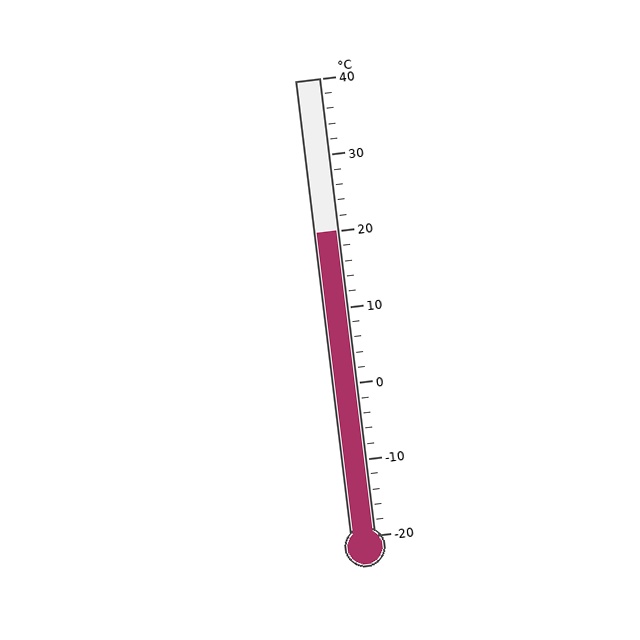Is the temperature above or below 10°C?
The temperature is above 10°C.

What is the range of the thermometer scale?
The thermometer scale ranges from -20°C to 40°C.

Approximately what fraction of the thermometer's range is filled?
The thermometer is filled to approximately 65% of its range.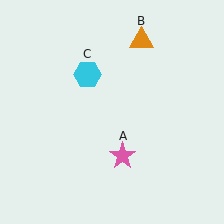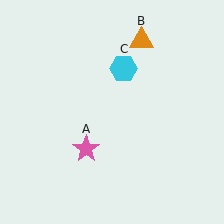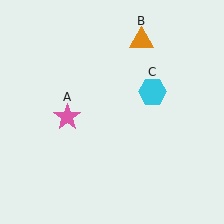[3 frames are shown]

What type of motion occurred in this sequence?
The pink star (object A), cyan hexagon (object C) rotated clockwise around the center of the scene.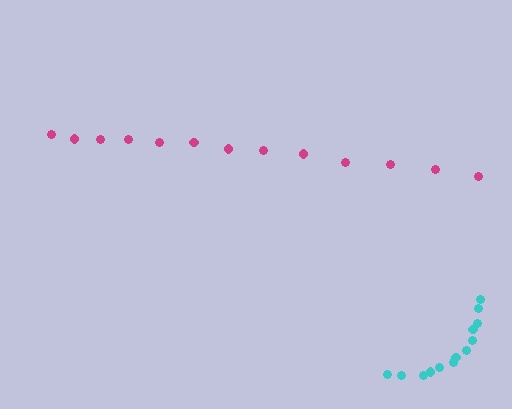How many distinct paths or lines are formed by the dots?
There are 2 distinct paths.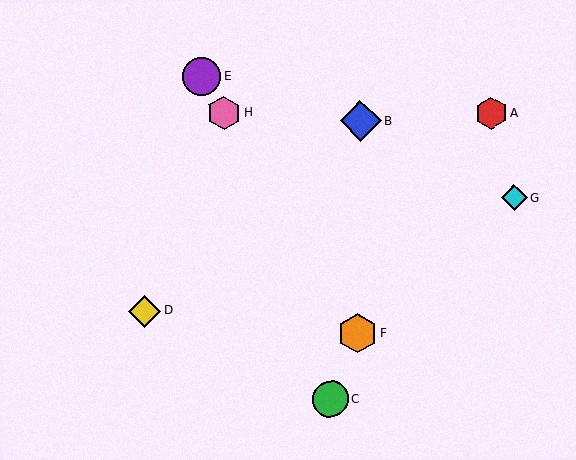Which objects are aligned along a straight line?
Objects E, F, H are aligned along a straight line.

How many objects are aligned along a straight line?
3 objects (E, F, H) are aligned along a straight line.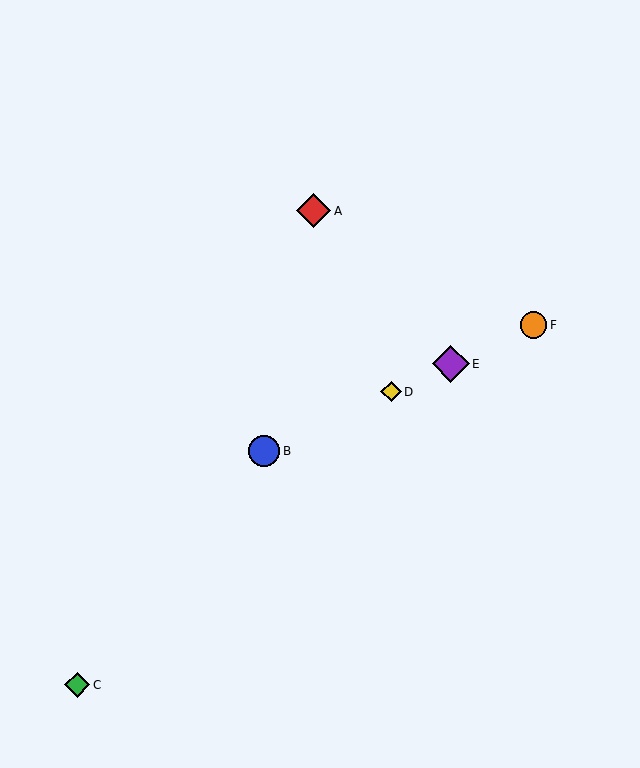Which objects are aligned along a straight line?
Objects B, D, E, F are aligned along a straight line.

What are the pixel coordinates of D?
Object D is at (391, 392).